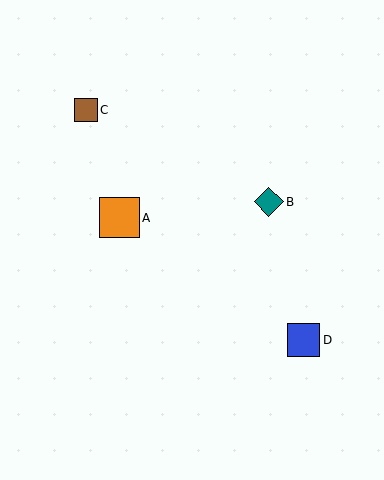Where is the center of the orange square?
The center of the orange square is at (119, 218).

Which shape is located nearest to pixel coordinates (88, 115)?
The brown square (labeled C) at (86, 110) is nearest to that location.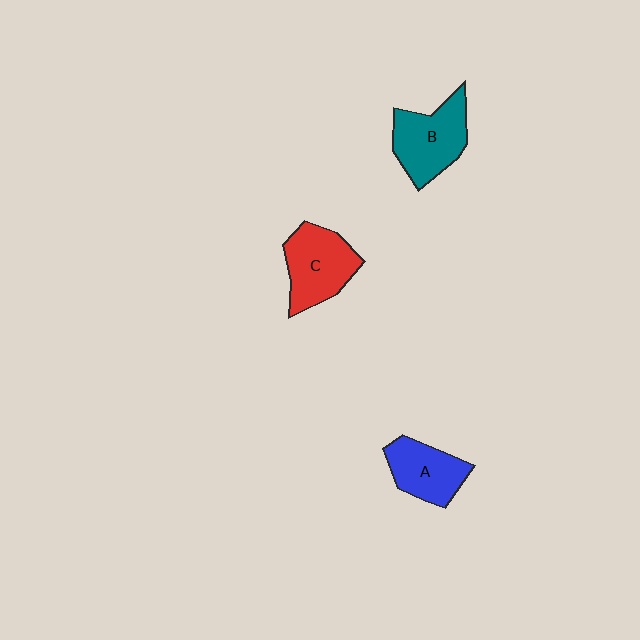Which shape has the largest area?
Shape B (teal).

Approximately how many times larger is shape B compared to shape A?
Approximately 1.2 times.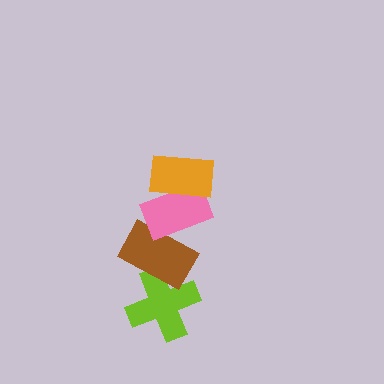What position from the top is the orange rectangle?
The orange rectangle is 1st from the top.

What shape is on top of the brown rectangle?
The pink rectangle is on top of the brown rectangle.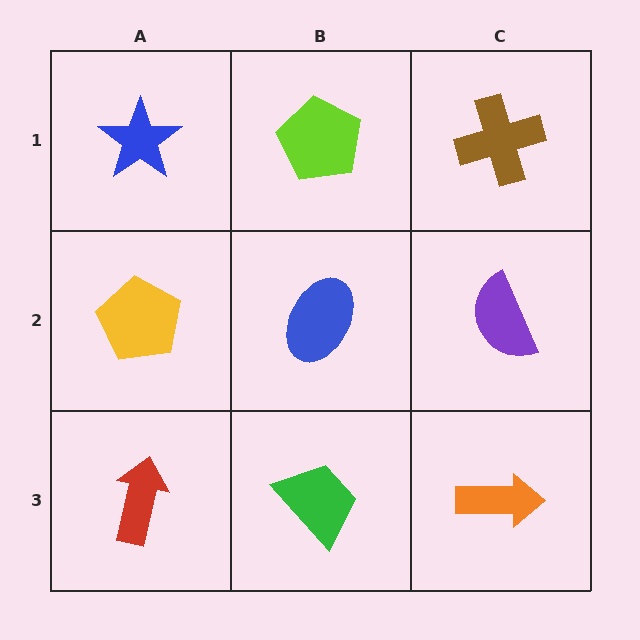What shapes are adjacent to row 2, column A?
A blue star (row 1, column A), a red arrow (row 3, column A), a blue ellipse (row 2, column B).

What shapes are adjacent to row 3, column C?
A purple semicircle (row 2, column C), a green trapezoid (row 3, column B).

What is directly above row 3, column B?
A blue ellipse.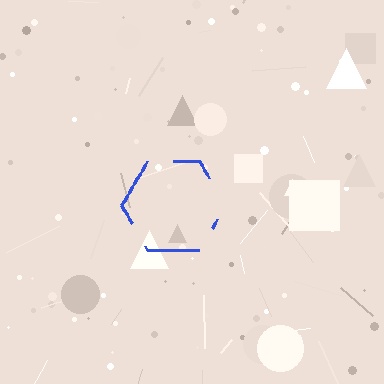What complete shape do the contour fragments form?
The contour fragments form a hexagon.